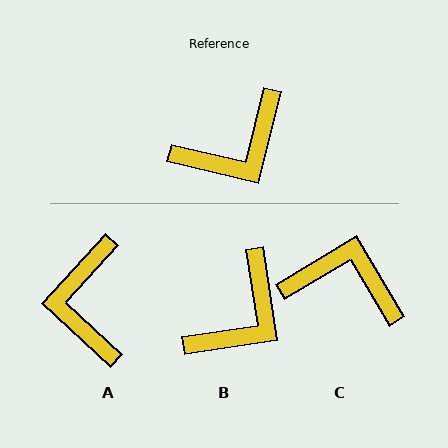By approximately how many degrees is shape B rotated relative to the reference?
Approximately 22 degrees counter-clockwise.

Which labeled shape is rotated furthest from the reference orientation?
C, about 134 degrees away.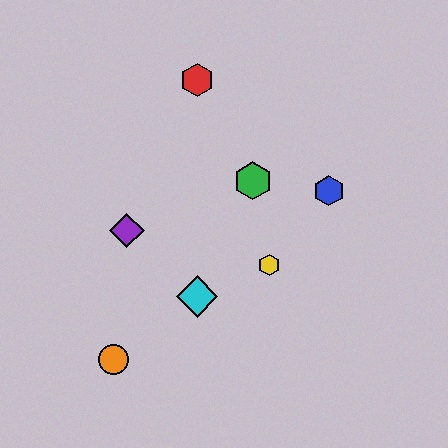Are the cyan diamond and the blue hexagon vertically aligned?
No, the cyan diamond is at x≈197 and the blue hexagon is at x≈329.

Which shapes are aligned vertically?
The red hexagon, the cyan diamond are aligned vertically.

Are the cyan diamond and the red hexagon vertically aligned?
Yes, both are at x≈197.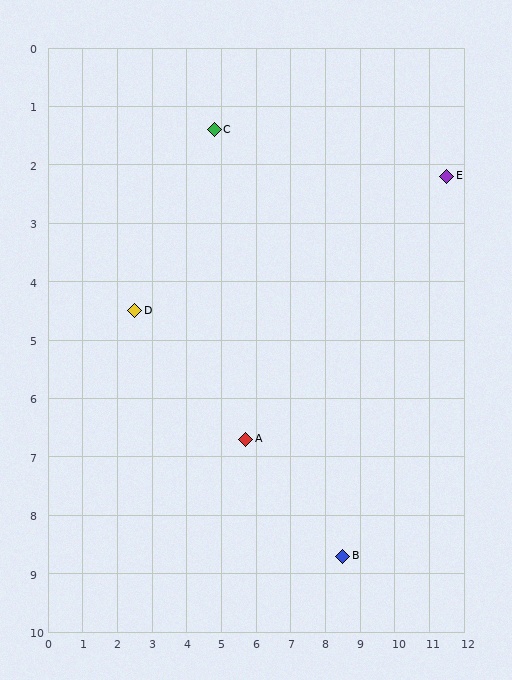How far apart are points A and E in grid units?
Points A and E are about 7.3 grid units apart.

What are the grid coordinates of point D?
Point D is at approximately (2.5, 4.5).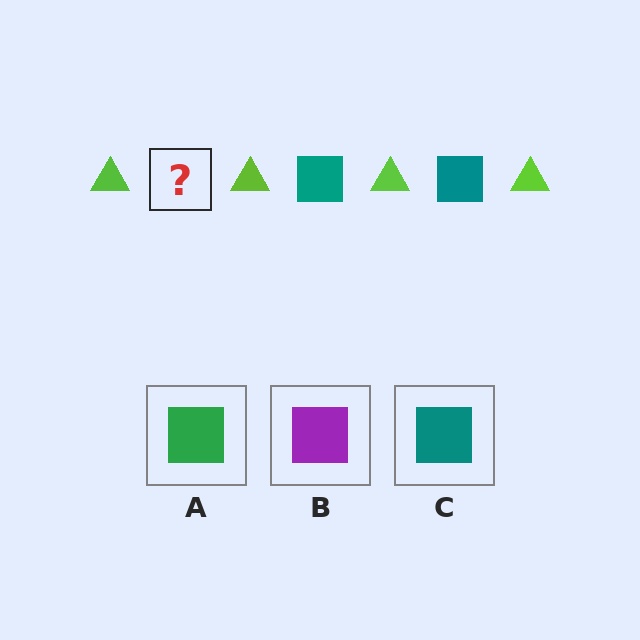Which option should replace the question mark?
Option C.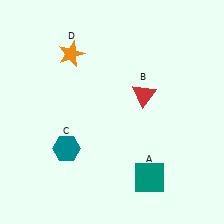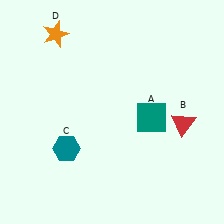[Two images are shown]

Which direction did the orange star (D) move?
The orange star (D) moved up.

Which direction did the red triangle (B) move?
The red triangle (B) moved right.